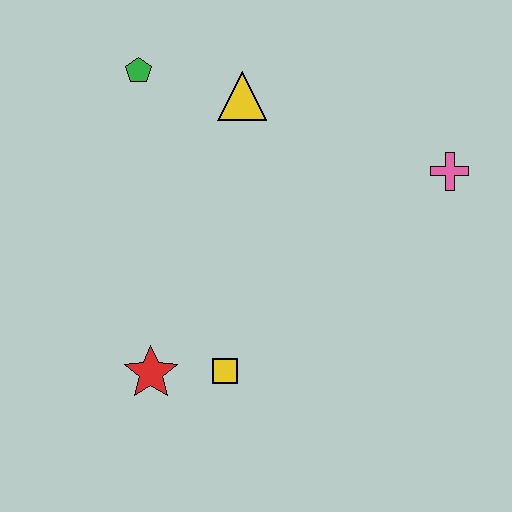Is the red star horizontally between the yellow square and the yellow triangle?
No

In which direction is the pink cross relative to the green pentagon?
The pink cross is to the right of the green pentagon.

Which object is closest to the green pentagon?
The yellow triangle is closest to the green pentagon.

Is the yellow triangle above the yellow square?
Yes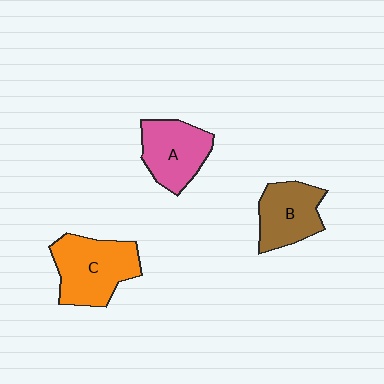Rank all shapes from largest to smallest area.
From largest to smallest: C (orange), A (pink), B (brown).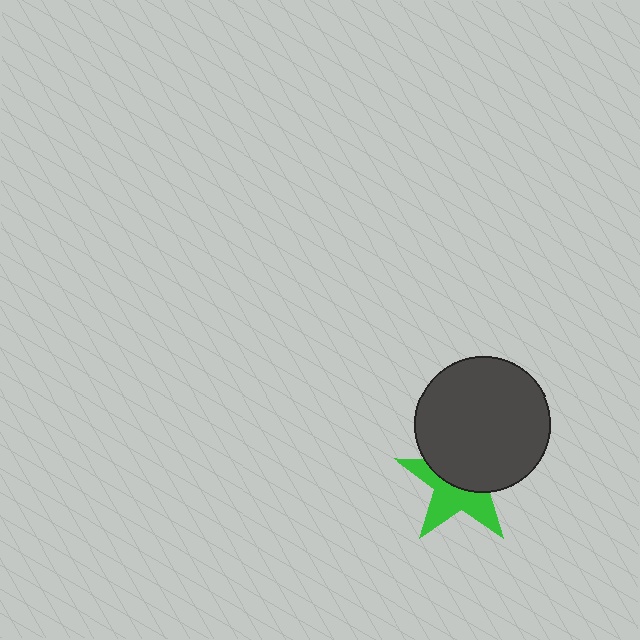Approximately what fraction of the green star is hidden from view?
Roughly 52% of the green star is hidden behind the dark gray circle.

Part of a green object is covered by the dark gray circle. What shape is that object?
It is a star.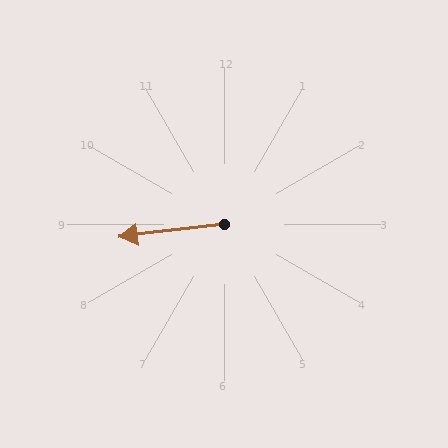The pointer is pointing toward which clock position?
Roughly 9 o'clock.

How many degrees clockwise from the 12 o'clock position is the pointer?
Approximately 263 degrees.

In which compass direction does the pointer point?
West.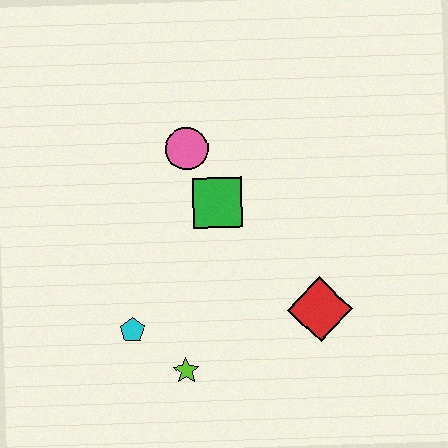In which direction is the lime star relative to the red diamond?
The lime star is to the left of the red diamond.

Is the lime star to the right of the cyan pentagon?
Yes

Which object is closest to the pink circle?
The green square is closest to the pink circle.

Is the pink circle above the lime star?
Yes